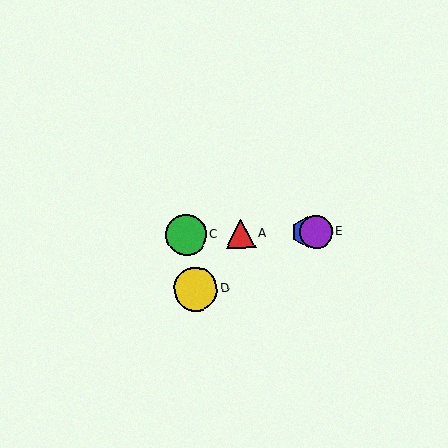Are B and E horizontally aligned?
Yes, both are at y≈232.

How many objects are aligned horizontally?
4 objects (A, B, C, E) are aligned horizontally.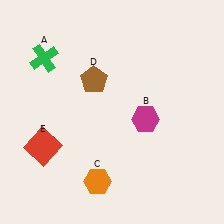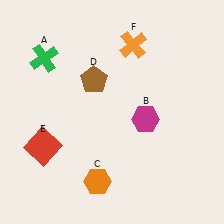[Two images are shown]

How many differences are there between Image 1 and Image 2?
There is 1 difference between the two images.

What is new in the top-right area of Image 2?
An orange cross (F) was added in the top-right area of Image 2.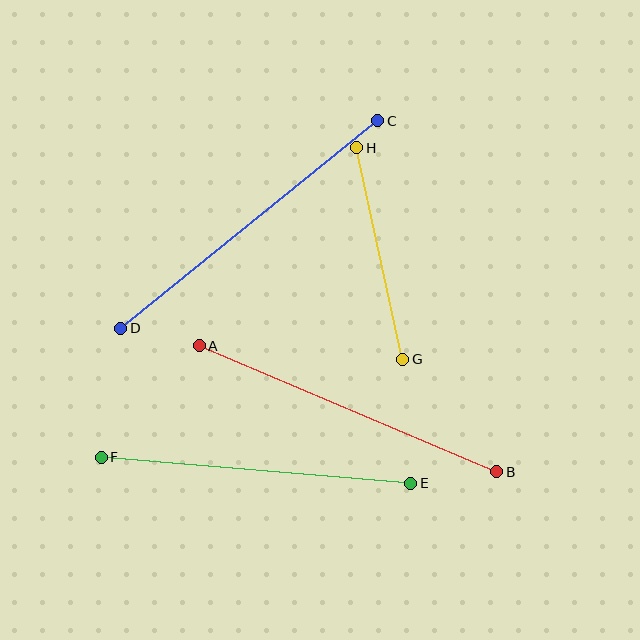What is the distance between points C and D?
The distance is approximately 331 pixels.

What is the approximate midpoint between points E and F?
The midpoint is at approximately (256, 470) pixels.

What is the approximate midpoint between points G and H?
The midpoint is at approximately (380, 254) pixels.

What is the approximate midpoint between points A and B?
The midpoint is at approximately (348, 409) pixels.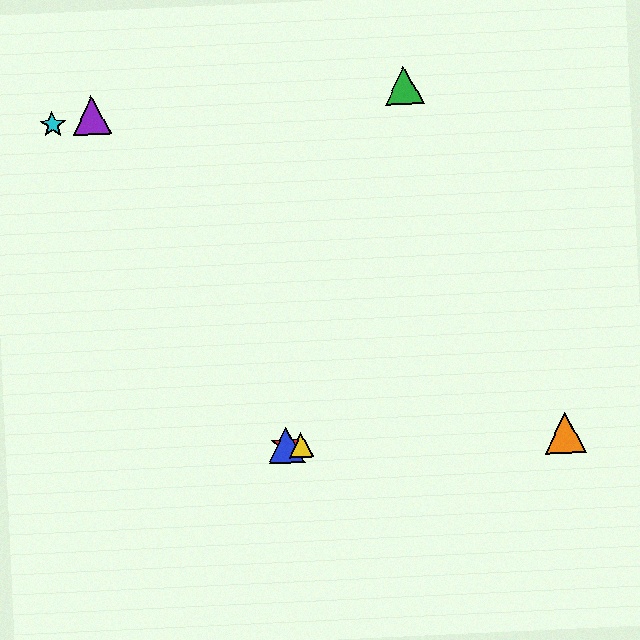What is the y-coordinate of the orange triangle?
The orange triangle is at y≈433.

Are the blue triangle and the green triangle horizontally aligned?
No, the blue triangle is at y≈445 and the green triangle is at y≈85.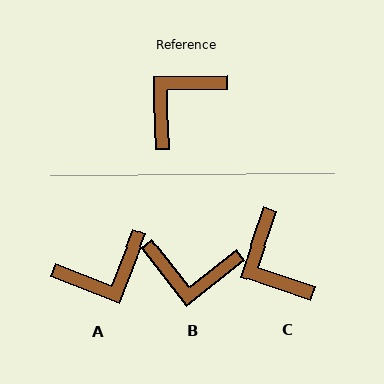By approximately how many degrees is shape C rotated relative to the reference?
Approximately 70 degrees counter-clockwise.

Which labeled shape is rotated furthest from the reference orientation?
A, about 158 degrees away.